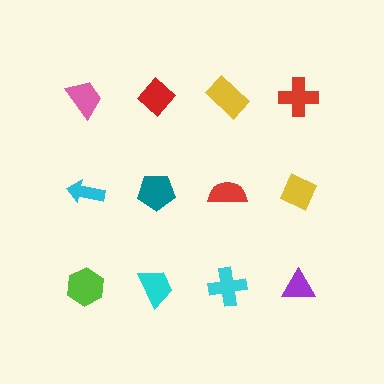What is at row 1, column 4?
A red cross.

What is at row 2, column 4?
A yellow diamond.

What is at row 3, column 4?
A purple triangle.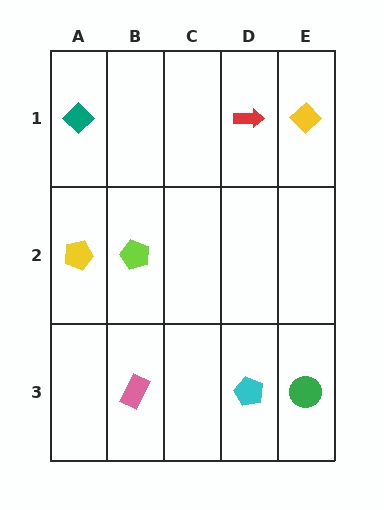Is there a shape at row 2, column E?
No, that cell is empty.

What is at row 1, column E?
A yellow diamond.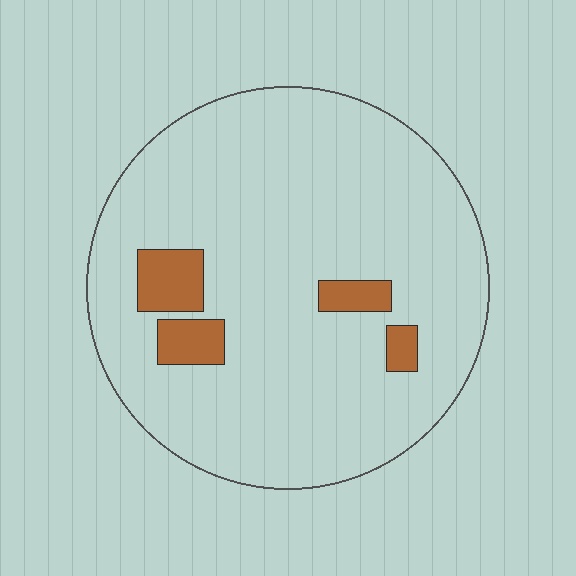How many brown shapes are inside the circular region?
4.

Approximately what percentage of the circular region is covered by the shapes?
Approximately 10%.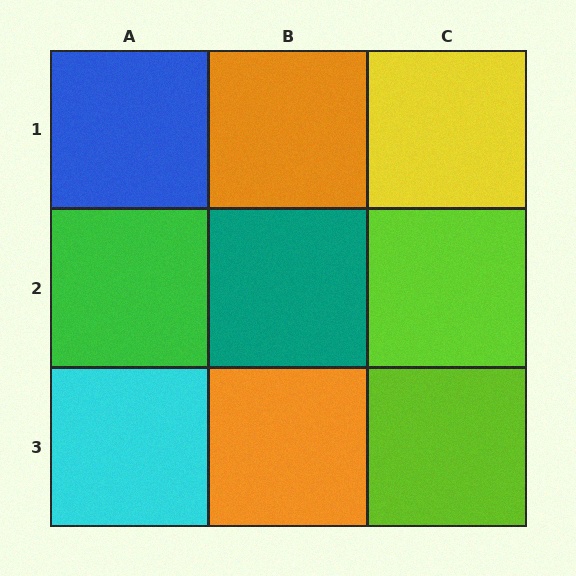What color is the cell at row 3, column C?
Lime.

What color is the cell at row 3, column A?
Cyan.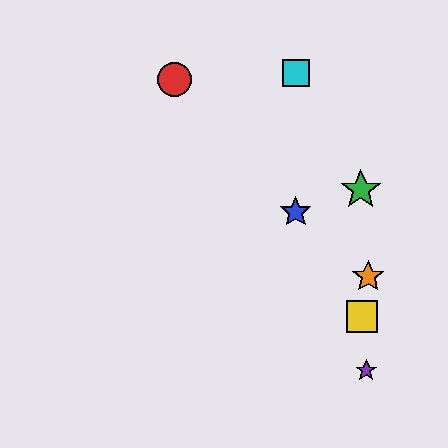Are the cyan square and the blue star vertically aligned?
Yes, both are at x≈296.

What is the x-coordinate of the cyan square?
The cyan square is at x≈296.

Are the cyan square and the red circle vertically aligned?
No, the cyan square is at x≈296 and the red circle is at x≈175.